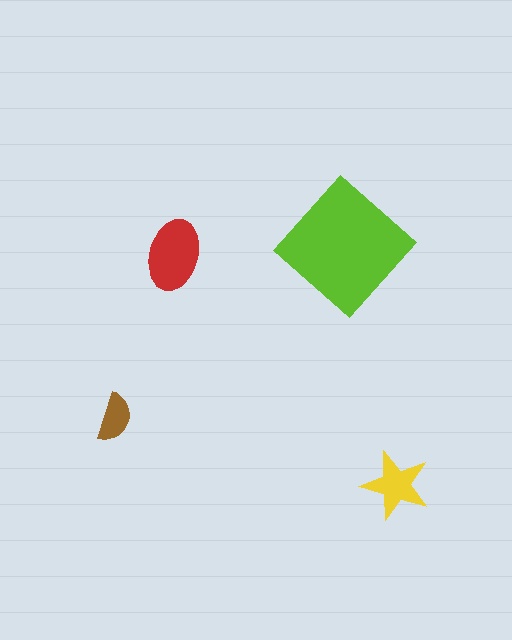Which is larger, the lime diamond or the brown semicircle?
The lime diamond.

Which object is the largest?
The lime diamond.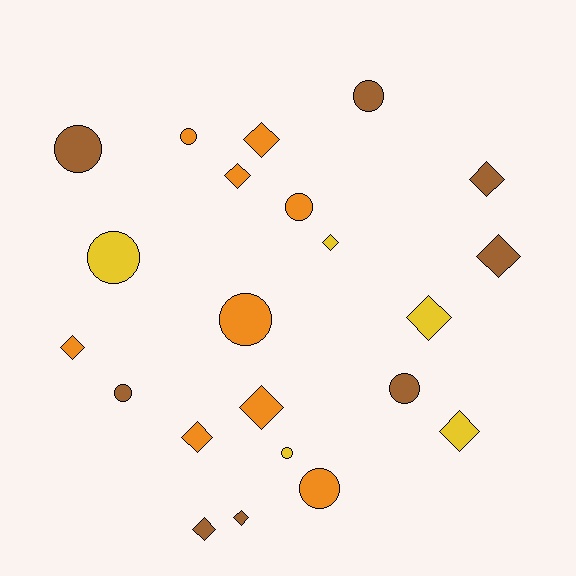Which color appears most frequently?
Orange, with 9 objects.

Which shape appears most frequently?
Diamond, with 12 objects.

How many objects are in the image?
There are 22 objects.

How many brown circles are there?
There are 4 brown circles.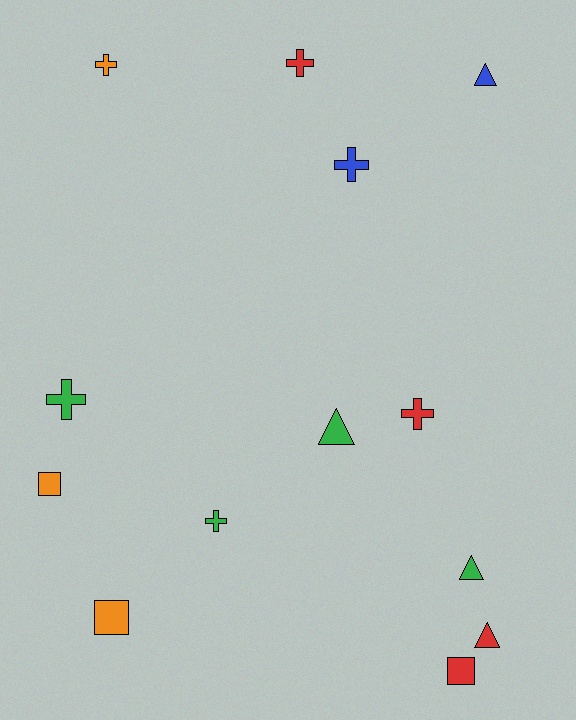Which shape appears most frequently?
Cross, with 6 objects.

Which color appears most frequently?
Red, with 4 objects.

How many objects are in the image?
There are 13 objects.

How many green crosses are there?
There are 2 green crosses.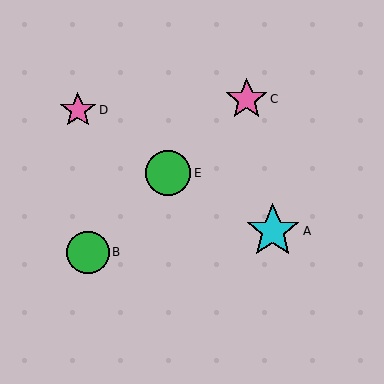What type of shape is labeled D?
Shape D is a pink star.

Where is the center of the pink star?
The center of the pink star is at (78, 110).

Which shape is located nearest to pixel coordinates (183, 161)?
The green circle (labeled E) at (168, 173) is nearest to that location.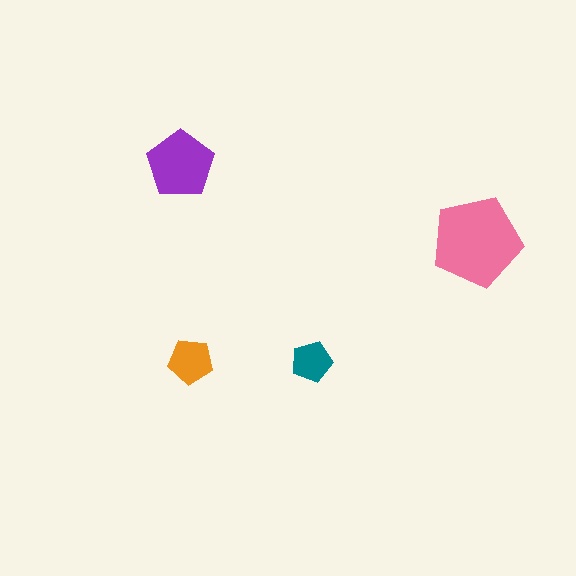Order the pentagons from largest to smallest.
the pink one, the purple one, the orange one, the teal one.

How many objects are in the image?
There are 4 objects in the image.